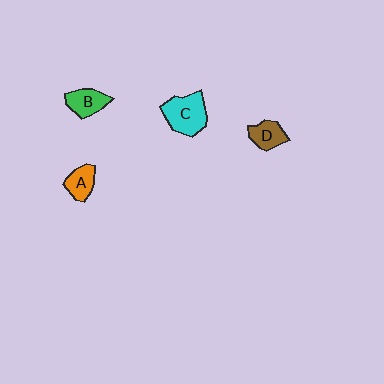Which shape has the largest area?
Shape C (cyan).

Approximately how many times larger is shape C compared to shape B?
Approximately 1.6 times.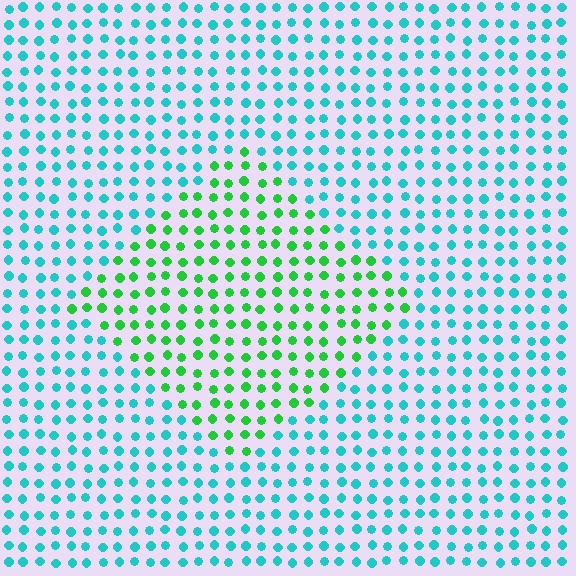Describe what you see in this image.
The image is filled with small cyan elements in a uniform arrangement. A diamond-shaped region is visible where the elements are tinted to a slightly different hue, forming a subtle color boundary.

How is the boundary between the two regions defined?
The boundary is defined purely by a slight shift in hue (about 50 degrees). Spacing, size, and orientation are identical on both sides.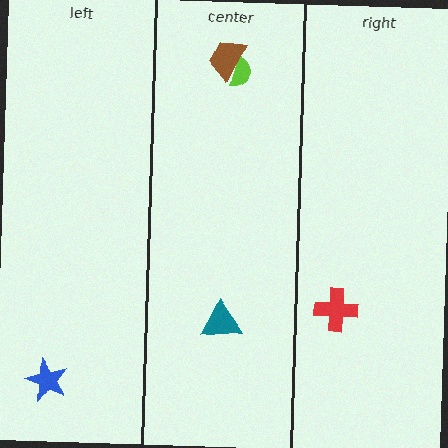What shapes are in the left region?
The blue star.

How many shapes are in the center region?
3.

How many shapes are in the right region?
1.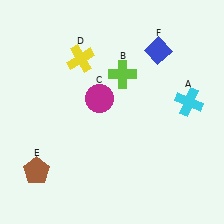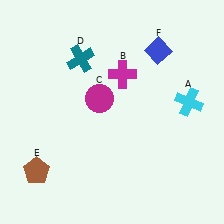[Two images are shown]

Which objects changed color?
B changed from lime to magenta. D changed from yellow to teal.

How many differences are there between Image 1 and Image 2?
There are 2 differences between the two images.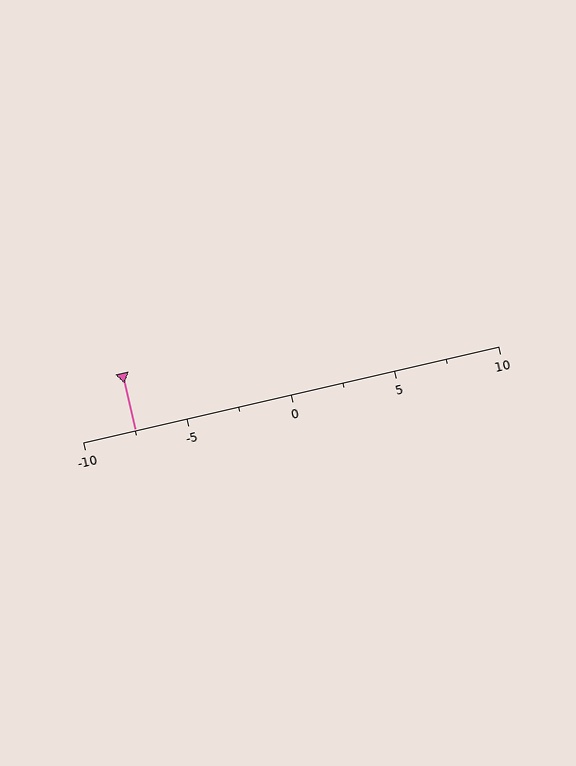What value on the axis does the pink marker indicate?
The marker indicates approximately -7.5.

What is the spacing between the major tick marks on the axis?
The major ticks are spaced 5 apart.